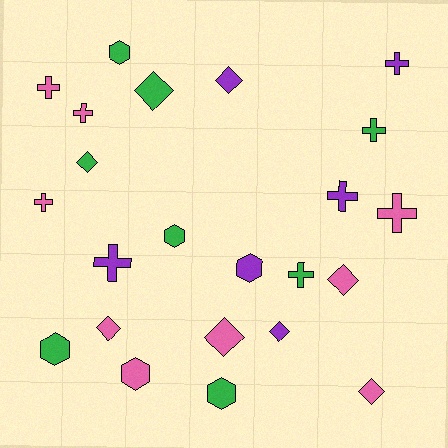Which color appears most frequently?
Pink, with 9 objects.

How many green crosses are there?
There are 2 green crosses.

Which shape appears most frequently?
Cross, with 9 objects.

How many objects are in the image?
There are 23 objects.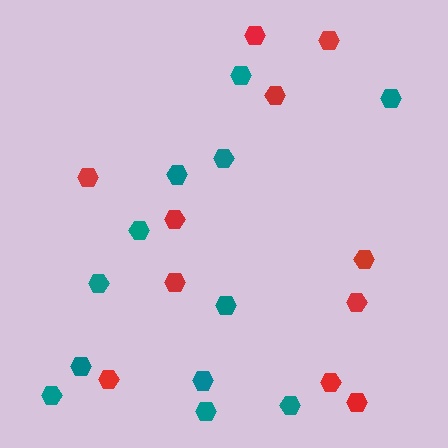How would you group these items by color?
There are 2 groups: one group of red hexagons (11) and one group of teal hexagons (12).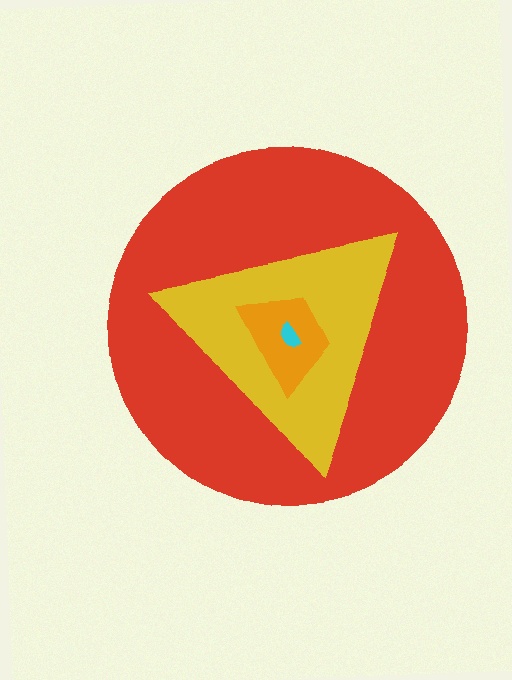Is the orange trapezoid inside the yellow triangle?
Yes.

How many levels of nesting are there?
4.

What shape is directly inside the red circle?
The yellow triangle.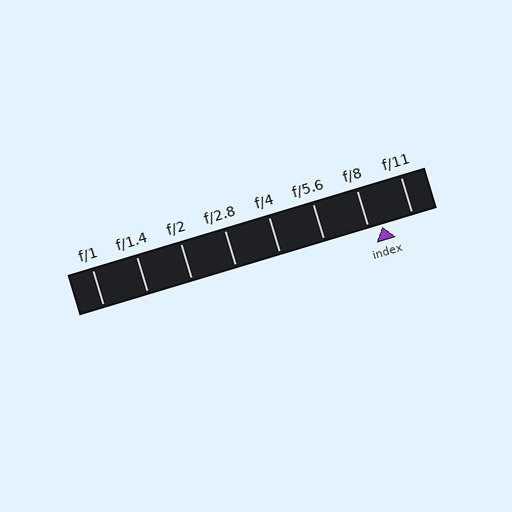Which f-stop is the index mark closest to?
The index mark is closest to f/8.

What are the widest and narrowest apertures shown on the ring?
The widest aperture shown is f/1 and the narrowest is f/11.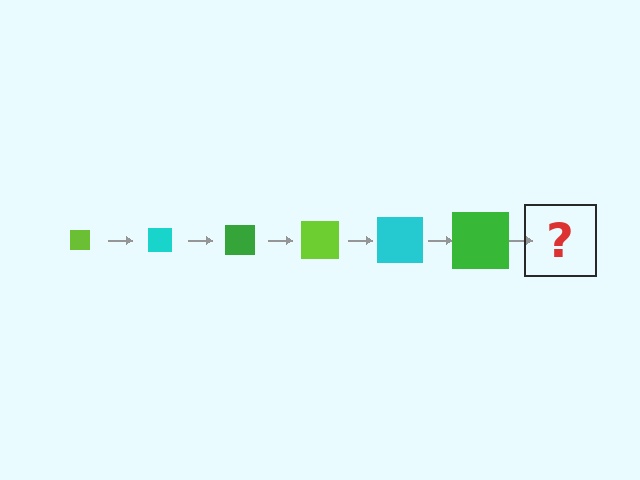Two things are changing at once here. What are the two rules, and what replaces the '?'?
The two rules are that the square grows larger each step and the color cycles through lime, cyan, and green. The '?' should be a lime square, larger than the previous one.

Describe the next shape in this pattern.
It should be a lime square, larger than the previous one.